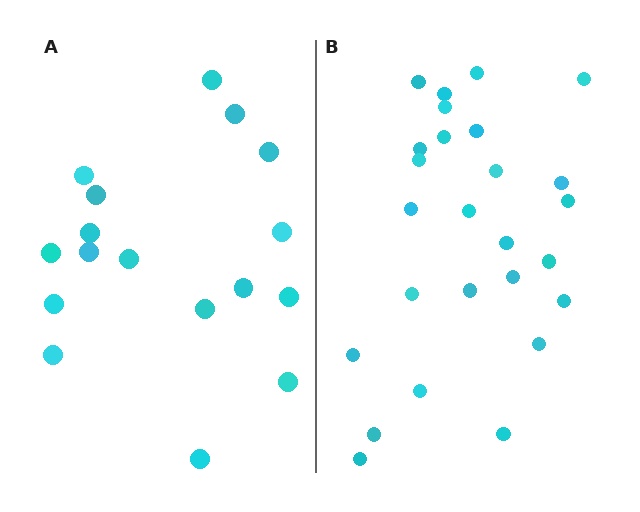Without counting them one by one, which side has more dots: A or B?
Region B (the right region) has more dots.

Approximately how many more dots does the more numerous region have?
Region B has roughly 8 or so more dots than region A.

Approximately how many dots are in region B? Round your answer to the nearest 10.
About 30 dots. (The exact count is 26, which rounds to 30.)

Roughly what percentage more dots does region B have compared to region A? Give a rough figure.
About 55% more.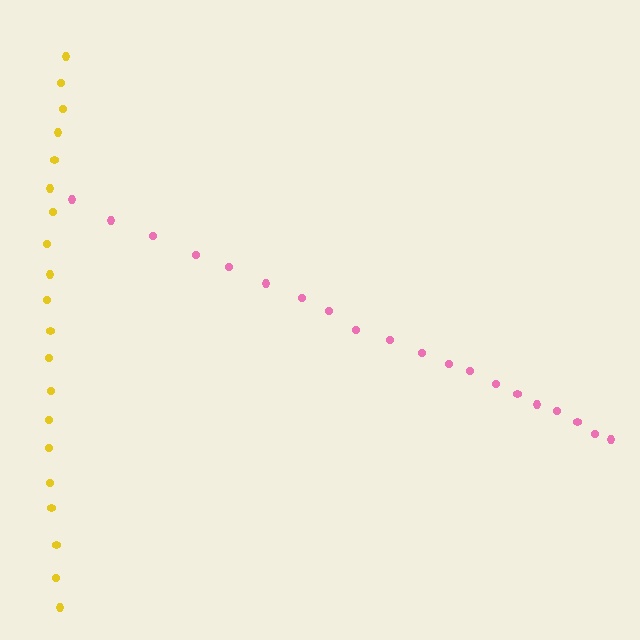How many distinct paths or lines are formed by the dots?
There are 2 distinct paths.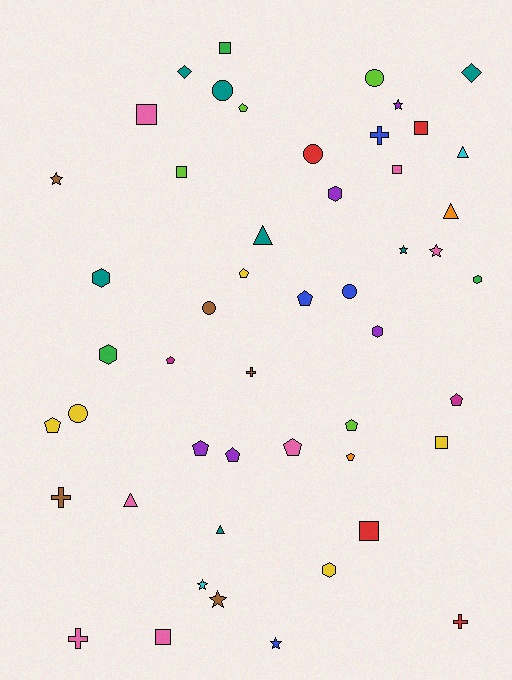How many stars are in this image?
There are 7 stars.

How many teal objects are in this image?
There are 7 teal objects.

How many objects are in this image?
There are 50 objects.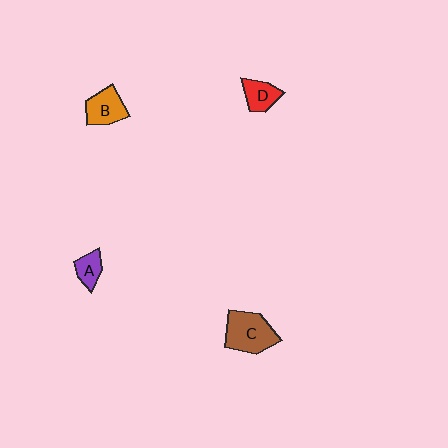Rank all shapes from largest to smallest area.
From largest to smallest: C (brown), B (orange), D (red), A (purple).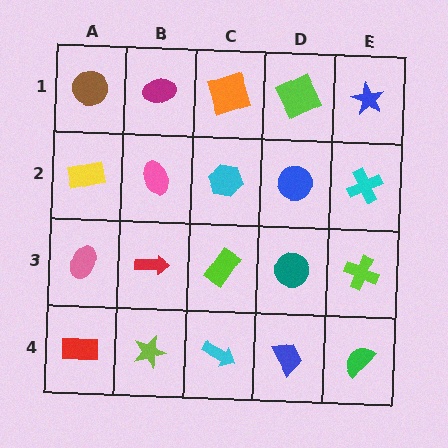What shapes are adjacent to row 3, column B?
A pink ellipse (row 2, column B), a lime star (row 4, column B), a pink ellipse (row 3, column A), a lime rectangle (row 3, column C).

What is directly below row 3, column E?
A green semicircle.